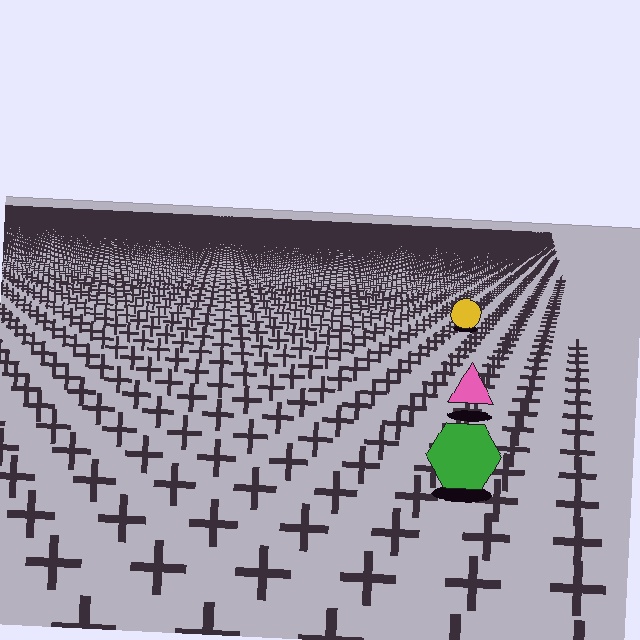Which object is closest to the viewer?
The green hexagon is closest. The texture marks near it are larger and more spread out.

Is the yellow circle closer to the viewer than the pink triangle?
No. The pink triangle is closer — you can tell from the texture gradient: the ground texture is coarser near it.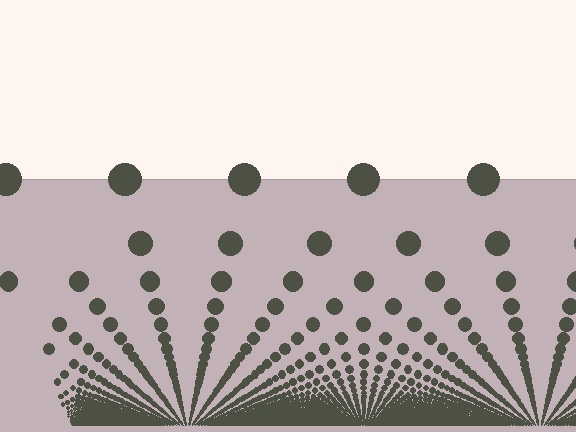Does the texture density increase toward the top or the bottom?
Density increases toward the bottom.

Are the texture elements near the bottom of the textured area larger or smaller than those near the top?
Smaller. The gradient is inverted — elements near the bottom are smaller and denser.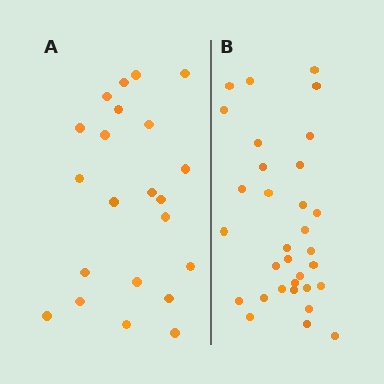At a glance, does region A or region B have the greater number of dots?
Region B (the right region) has more dots.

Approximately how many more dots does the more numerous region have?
Region B has roughly 10 or so more dots than region A.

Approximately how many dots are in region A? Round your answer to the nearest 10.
About 20 dots. (The exact count is 22, which rounds to 20.)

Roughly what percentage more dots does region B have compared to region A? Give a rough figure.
About 45% more.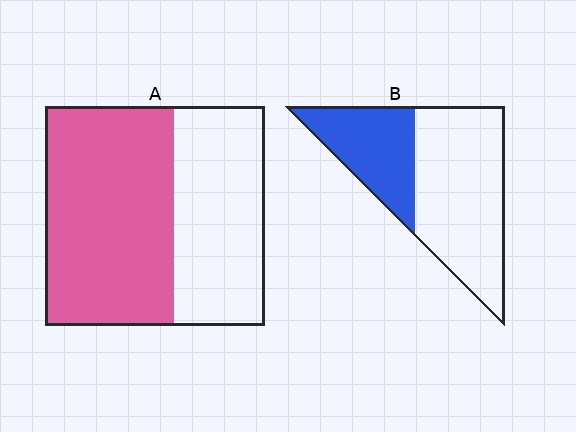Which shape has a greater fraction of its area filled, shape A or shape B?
Shape A.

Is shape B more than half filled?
No.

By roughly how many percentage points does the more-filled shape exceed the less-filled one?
By roughly 25 percentage points (A over B).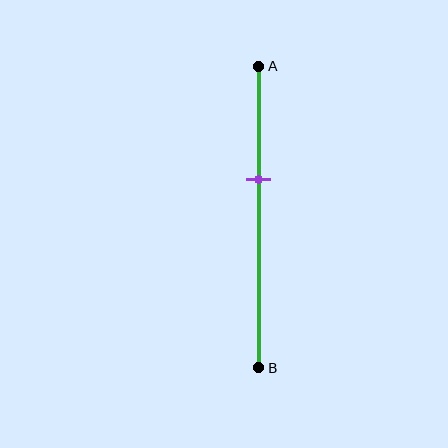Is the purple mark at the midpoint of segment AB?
No, the mark is at about 40% from A, not at the 50% midpoint.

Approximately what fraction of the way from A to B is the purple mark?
The purple mark is approximately 40% of the way from A to B.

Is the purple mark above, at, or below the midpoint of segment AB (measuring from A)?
The purple mark is above the midpoint of segment AB.